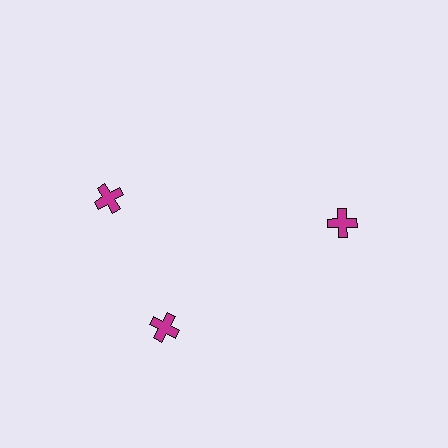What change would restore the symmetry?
The symmetry would be restored by rotating it back into even spacing with its neighbors so that all 3 crosses sit at equal angles and equal distance from the center.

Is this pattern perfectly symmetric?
No. The 3 magenta crosses are arranged in a ring, but one element near the 11 o'clock position is rotated out of alignment along the ring, breaking the 3-fold rotational symmetry.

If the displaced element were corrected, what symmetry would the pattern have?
It would have 3-fold rotational symmetry — the pattern would map onto itself every 120 degrees.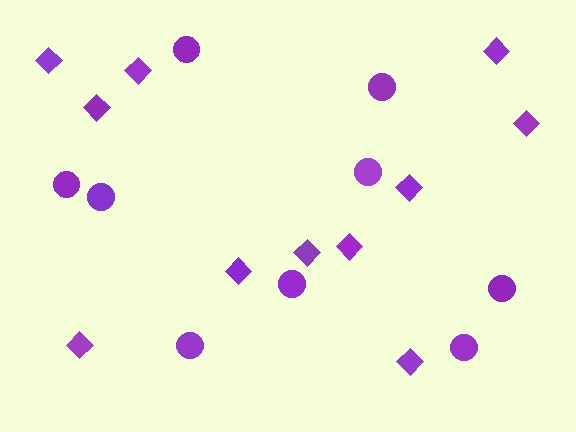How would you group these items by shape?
There are 2 groups: one group of diamonds (11) and one group of circles (9).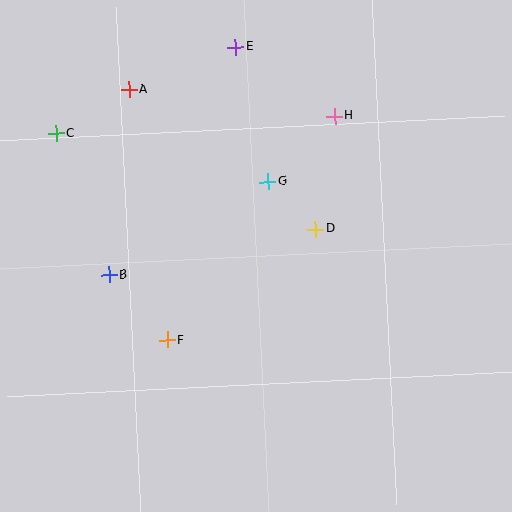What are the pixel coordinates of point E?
Point E is at (235, 47).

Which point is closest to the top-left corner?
Point C is closest to the top-left corner.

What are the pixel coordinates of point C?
Point C is at (56, 134).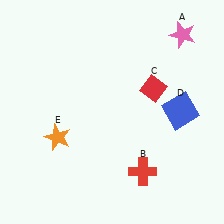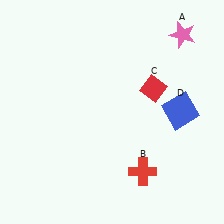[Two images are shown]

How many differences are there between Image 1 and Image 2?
There is 1 difference between the two images.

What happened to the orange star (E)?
The orange star (E) was removed in Image 2. It was in the bottom-left area of Image 1.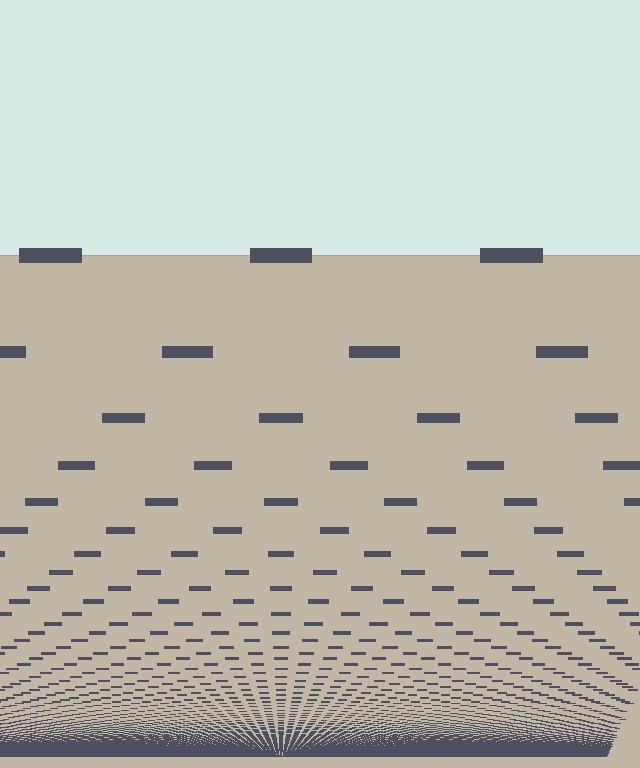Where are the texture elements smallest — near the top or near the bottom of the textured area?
Near the bottom.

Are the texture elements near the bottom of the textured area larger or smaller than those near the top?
Smaller. The gradient is inverted — elements near the bottom are smaller and denser.